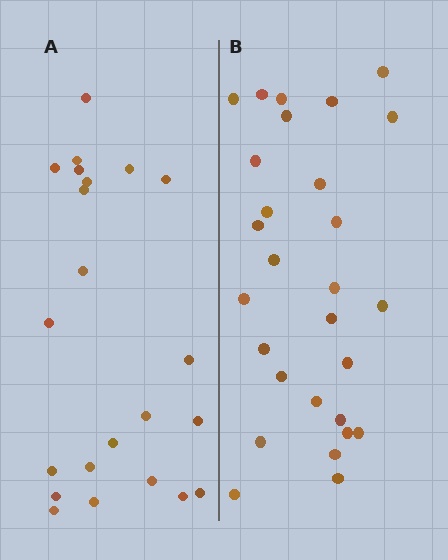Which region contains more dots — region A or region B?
Region B (the right region) has more dots.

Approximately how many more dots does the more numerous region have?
Region B has about 6 more dots than region A.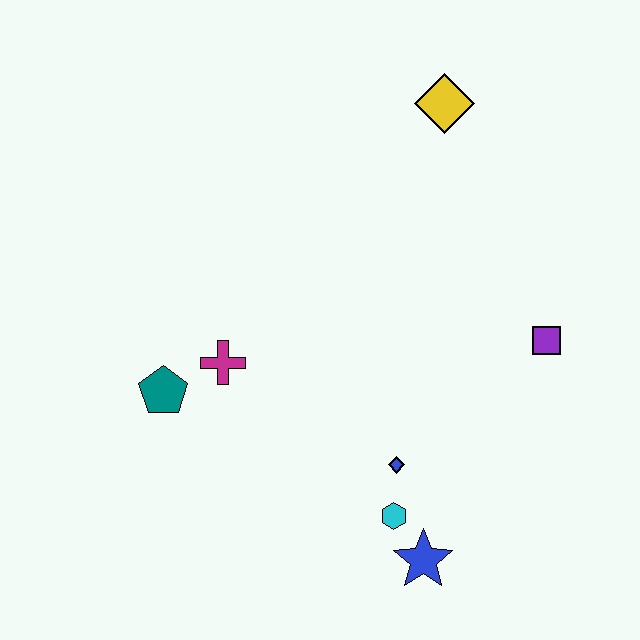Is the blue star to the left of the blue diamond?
No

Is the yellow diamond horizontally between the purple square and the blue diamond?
Yes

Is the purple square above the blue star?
Yes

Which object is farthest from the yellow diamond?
The blue star is farthest from the yellow diamond.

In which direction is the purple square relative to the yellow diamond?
The purple square is below the yellow diamond.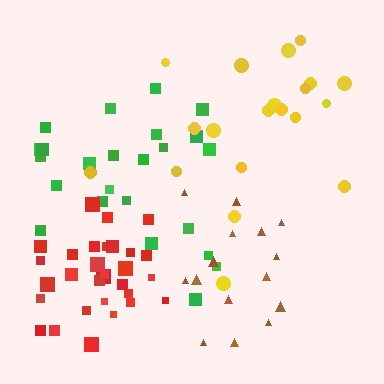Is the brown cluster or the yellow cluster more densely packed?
Brown.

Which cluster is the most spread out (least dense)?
Yellow.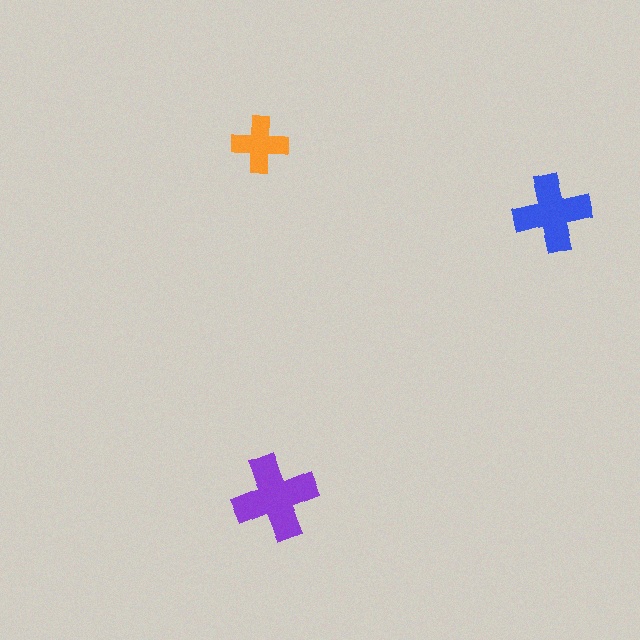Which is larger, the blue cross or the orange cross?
The blue one.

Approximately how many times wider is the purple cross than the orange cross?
About 1.5 times wider.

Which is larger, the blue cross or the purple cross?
The purple one.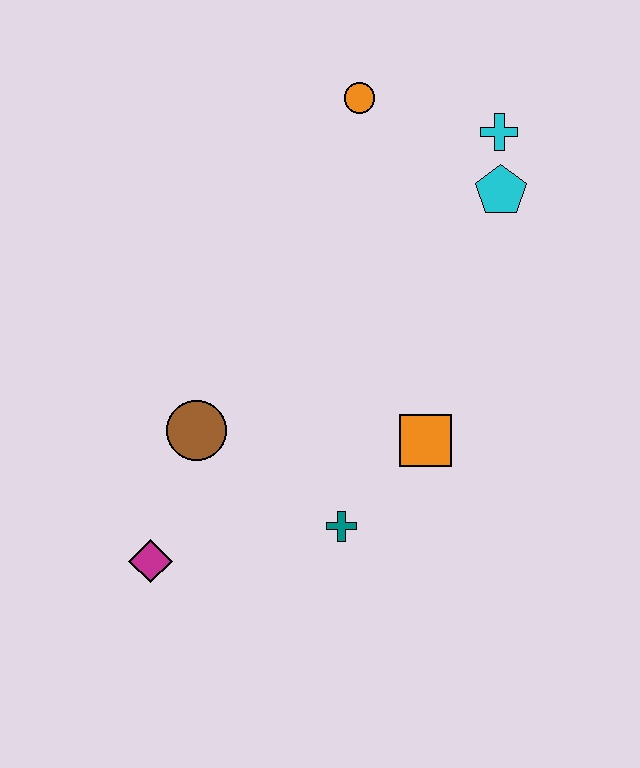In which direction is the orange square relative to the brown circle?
The orange square is to the right of the brown circle.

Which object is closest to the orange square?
The teal cross is closest to the orange square.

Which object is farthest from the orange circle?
The magenta diamond is farthest from the orange circle.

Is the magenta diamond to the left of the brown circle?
Yes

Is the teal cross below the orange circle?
Yes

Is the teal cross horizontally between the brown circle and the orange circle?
Yes